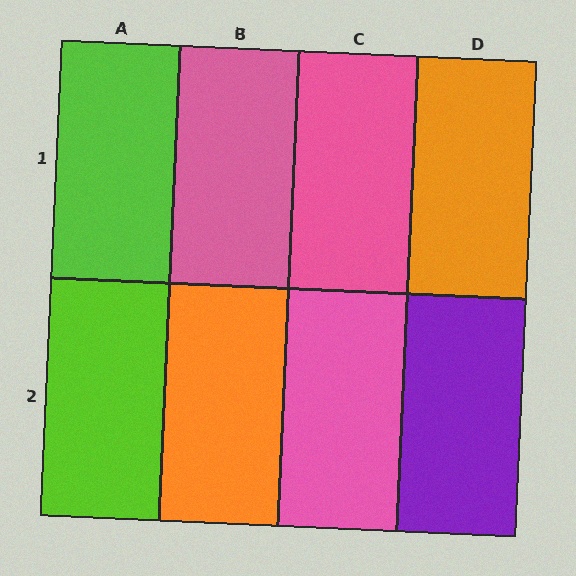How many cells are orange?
2 cells are orange.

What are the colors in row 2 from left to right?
Lime, orange, pink, purple.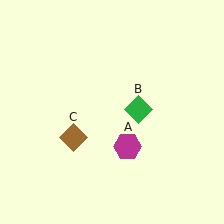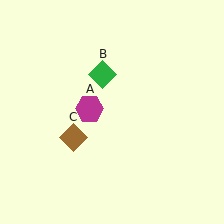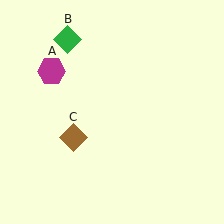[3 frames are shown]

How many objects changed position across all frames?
2 objects changed position: magenta hexagon (object A), green diamond (object B).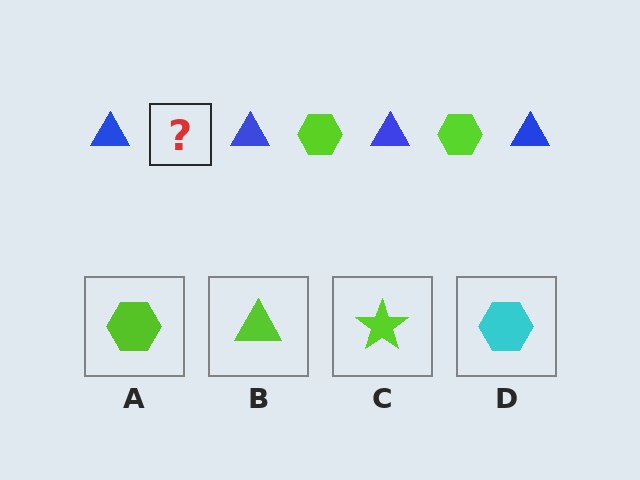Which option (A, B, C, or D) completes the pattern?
A.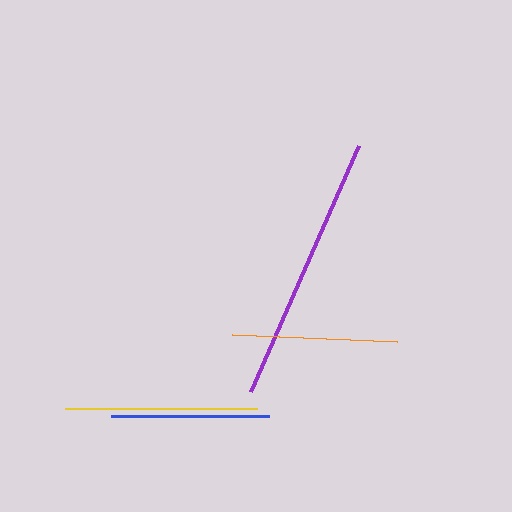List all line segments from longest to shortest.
From longest to shortest: purple, yellow, orange, blue.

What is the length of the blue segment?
The blue segment is approximately 157 pixels long.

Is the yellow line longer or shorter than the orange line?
The yellow line is longer than the orange line.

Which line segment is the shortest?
The blue line is the shortest at approximately 157 pixels.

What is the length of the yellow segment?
The yellow segment is approximately 193 pixels long.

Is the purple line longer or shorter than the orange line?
The purple line is longer than the orange line.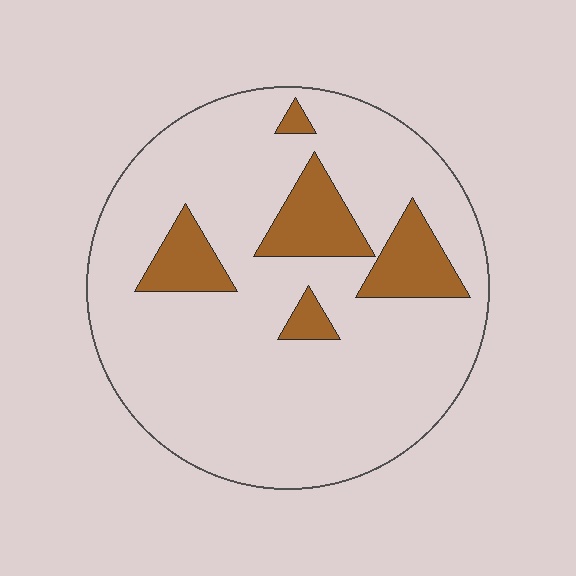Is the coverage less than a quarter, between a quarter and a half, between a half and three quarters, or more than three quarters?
Less than a quarter.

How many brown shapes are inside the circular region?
5.